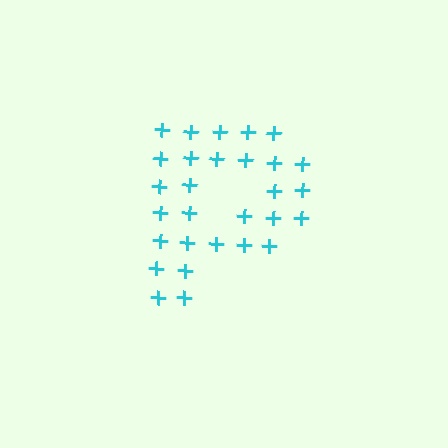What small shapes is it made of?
It is made of small plus signs.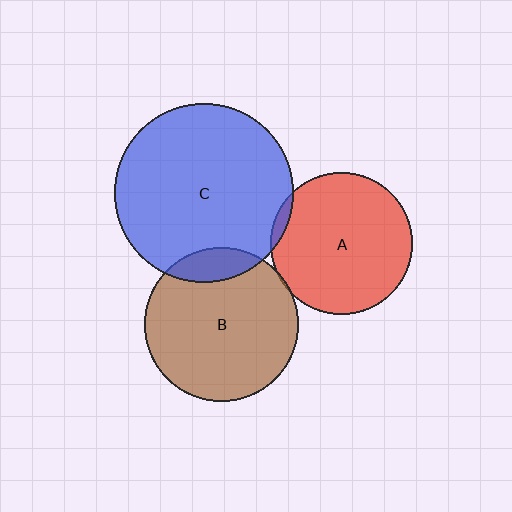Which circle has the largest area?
Circle C (blue).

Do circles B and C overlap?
Yes.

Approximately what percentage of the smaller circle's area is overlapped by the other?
Approximately 15%.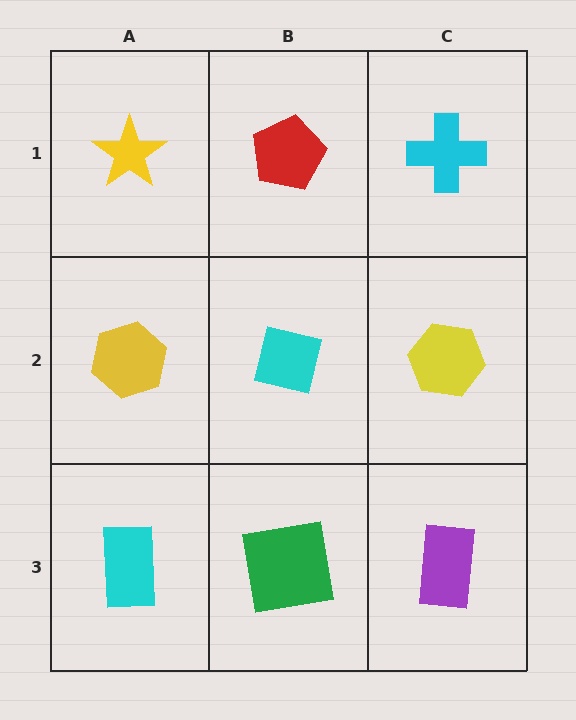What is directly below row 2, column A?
A cyan rectangle.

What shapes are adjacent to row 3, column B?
A cyan square (row 2, column B), a cyan rectangle (row 3, column A), a purple rectangle (row 3, column C).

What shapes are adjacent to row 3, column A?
A yellow hexagon (row 2, column A), a green square (row 3, column B).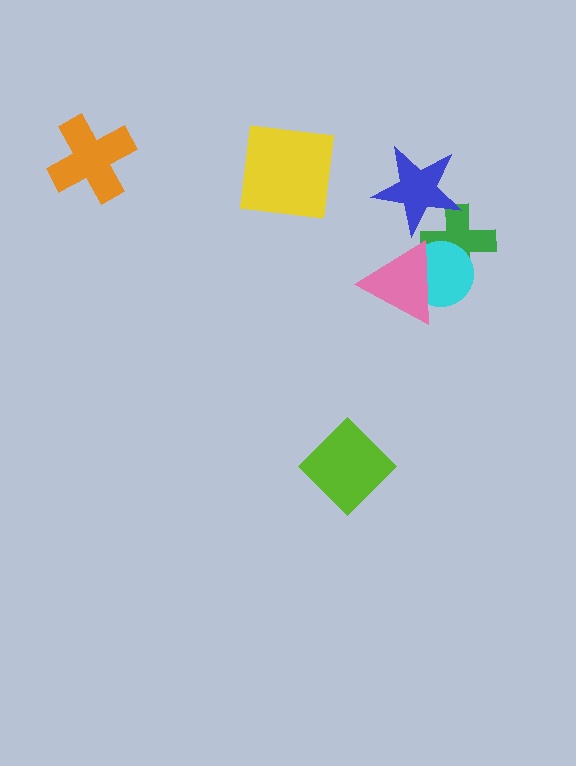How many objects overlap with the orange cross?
0 objects overlap with the orange cross.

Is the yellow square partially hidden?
No, no other shape covers it.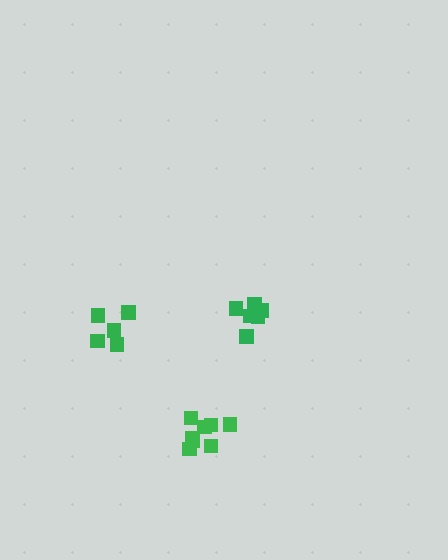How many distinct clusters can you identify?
There are 3 distinct clusters.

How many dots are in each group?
Group 1: 5 dots, Group 2: 6 dots, Group 3: 8 dots (19 total).